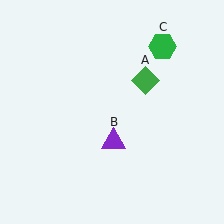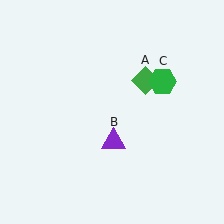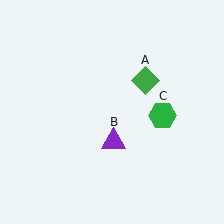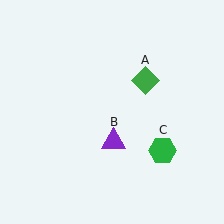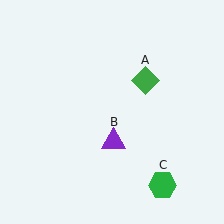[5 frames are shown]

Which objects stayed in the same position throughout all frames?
Green diamond (object A) and purple triangle (object B) remained stationary.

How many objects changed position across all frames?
1 object changed position: green hexagon (object C).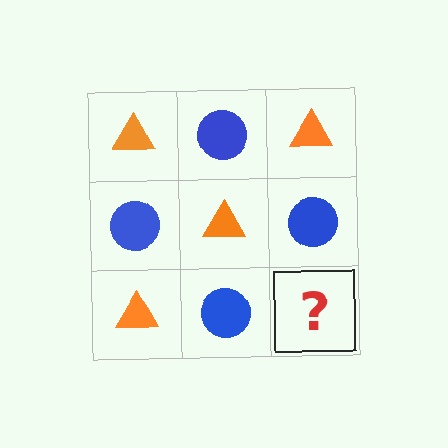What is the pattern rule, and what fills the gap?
The rule is that it alternates orange triangle and blue circle in a checkerboard pattern. The gap should be filled with an orange triangle.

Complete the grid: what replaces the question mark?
The question mark should be replaced with an orange triangle.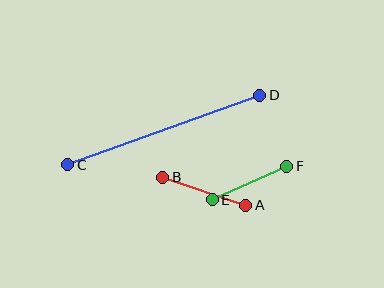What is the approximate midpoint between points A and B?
The midpoint is at approximately (204, 191) pixels.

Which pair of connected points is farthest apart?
Points C and D are farthest apart.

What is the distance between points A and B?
The distance is approximately 87 pixels.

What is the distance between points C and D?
The distance is approximately 204 pixels.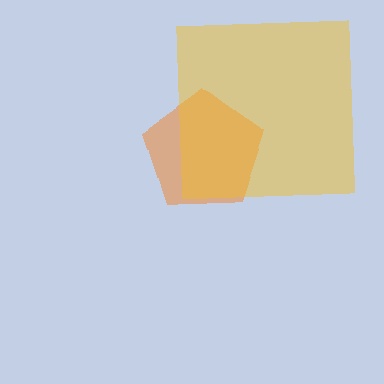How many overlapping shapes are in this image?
There are 2 overlapping shapes in the image.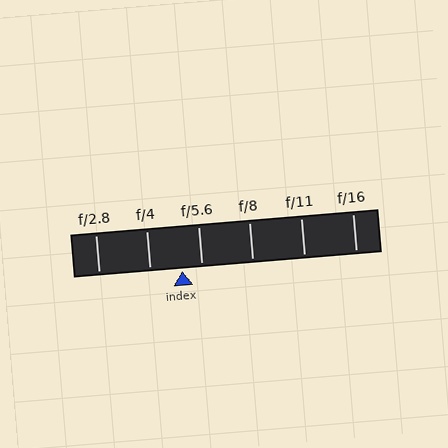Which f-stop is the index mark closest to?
The index mark is closest to f/5.6.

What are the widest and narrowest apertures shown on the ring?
The widest aperture shown is f/2.8 and the narrowest is f/16.